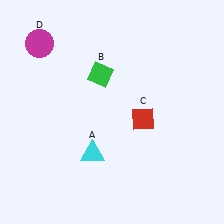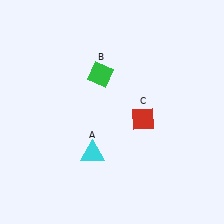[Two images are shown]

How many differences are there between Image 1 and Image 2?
There is 1 difference between the two images.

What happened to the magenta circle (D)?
The magenta circle (D) was removed in Image 2. It was in the top-left area of Image 1.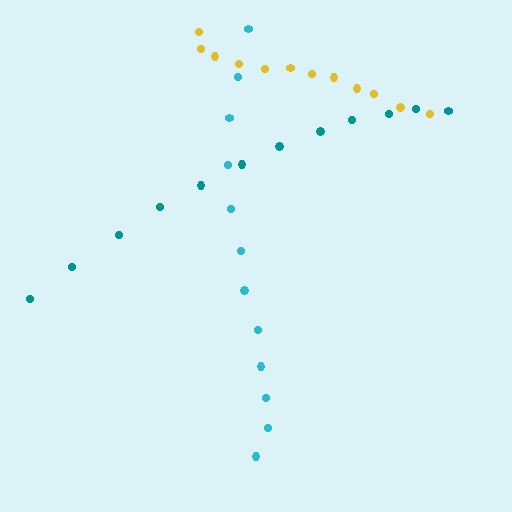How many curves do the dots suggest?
There are 3 distinct paths.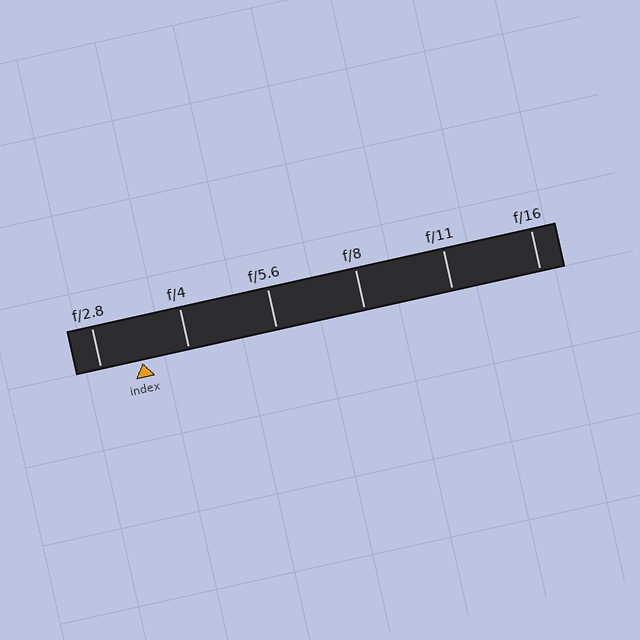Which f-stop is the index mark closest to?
The index mark is closest to f/2.8.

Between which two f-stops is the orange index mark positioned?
The index mark is between f/2.8 and f/4.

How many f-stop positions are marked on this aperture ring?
There are 6 f-stop positions marked.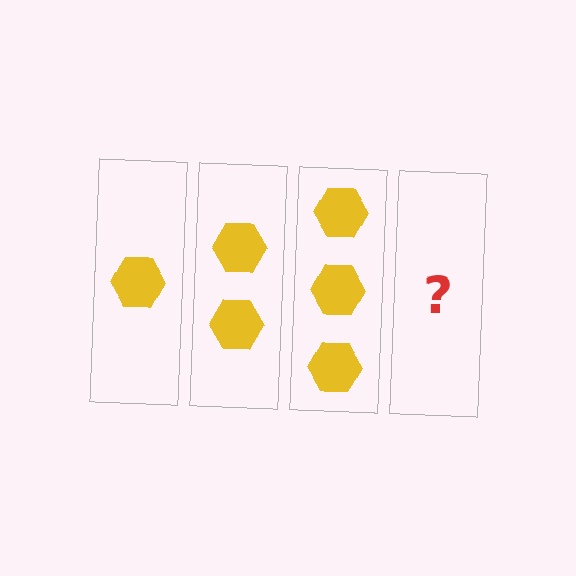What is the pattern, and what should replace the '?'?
The pattern is that each step adds one more hexagon. The '?' should be 4 hexagons.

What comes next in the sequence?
The next element should be 4 hexagons.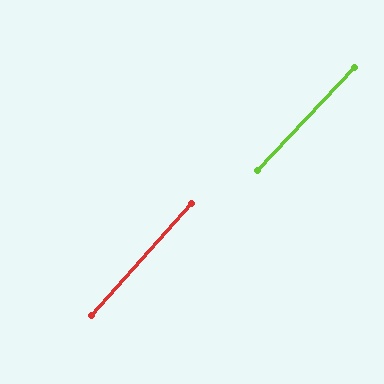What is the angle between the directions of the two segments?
Approximately 2 degrees.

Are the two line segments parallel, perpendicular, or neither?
Parallel — their directions differ by only 1.7°.